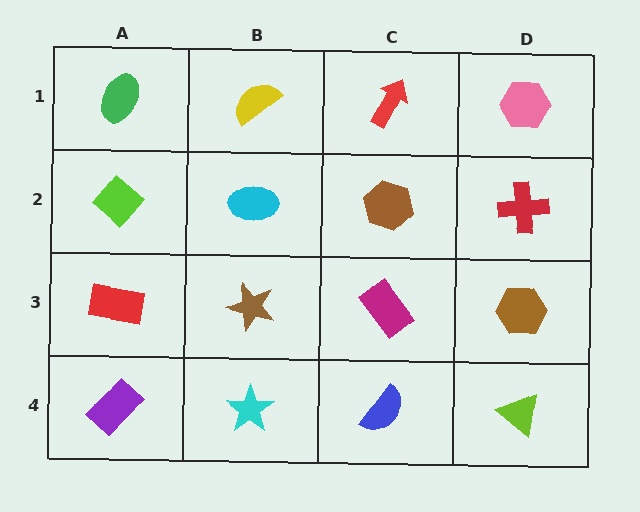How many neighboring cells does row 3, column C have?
4.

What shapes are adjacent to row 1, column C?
A brown hexagon (row 2, column C), a yellow semicircle (row 1, column B), a pink hexagon (row 1, column D).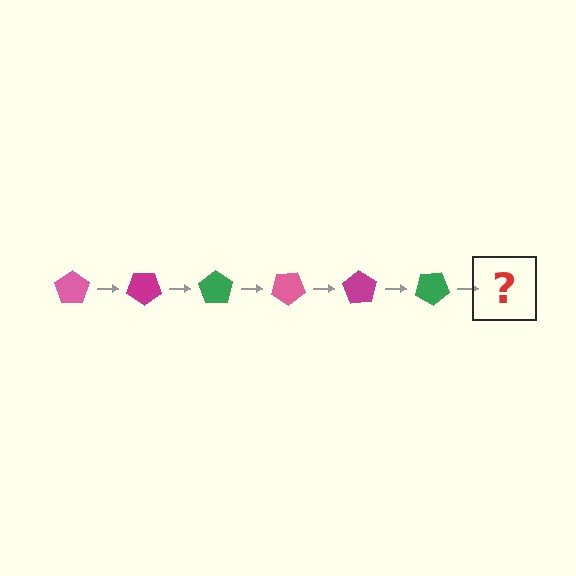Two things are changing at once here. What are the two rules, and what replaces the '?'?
The two rules are that it rotates 35 degrees each step and the color cycles through pink, magenta, and green. The '?' should be a pink pentagon, rotated 210 degrees from the start.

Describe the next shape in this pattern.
It should be a pink pentagon, rotated 210 degrees from the start.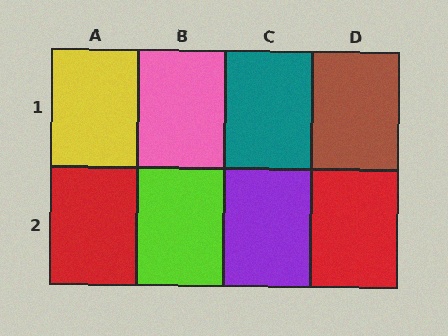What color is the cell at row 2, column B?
Lime.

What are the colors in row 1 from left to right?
Yellow, pink, teal, brown.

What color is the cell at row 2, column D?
Red.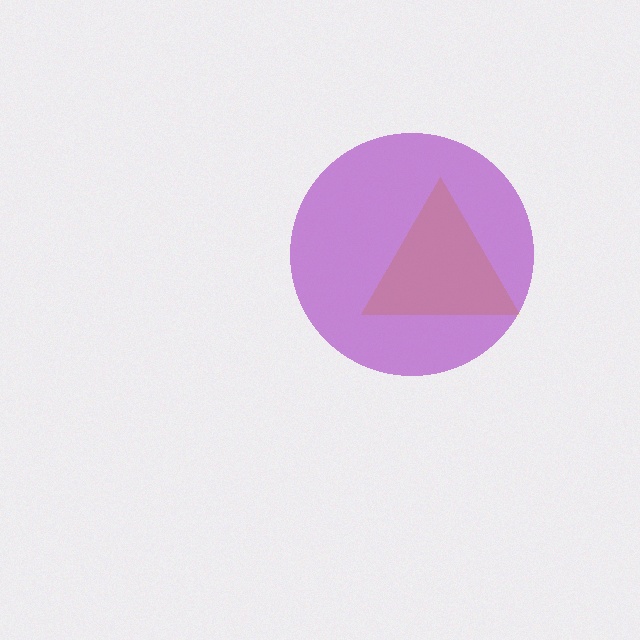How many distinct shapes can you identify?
There are 2 distinct shapes: a yellow triangle, a purple circle.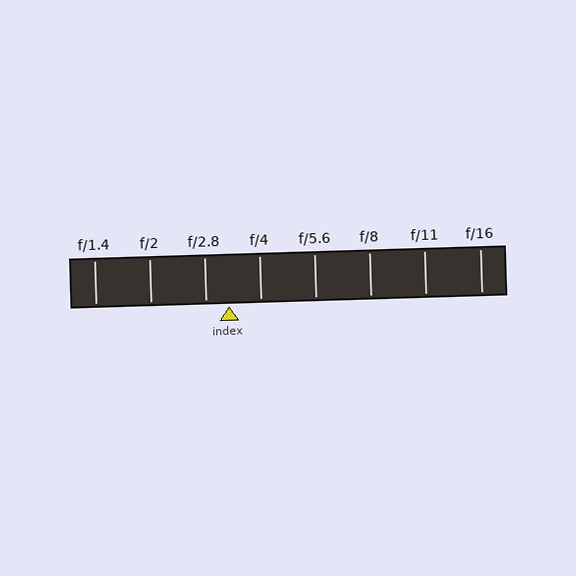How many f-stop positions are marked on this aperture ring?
There are 8 f-stop positions marked.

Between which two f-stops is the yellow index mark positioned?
The index mark is between f/2.8 and f/4.